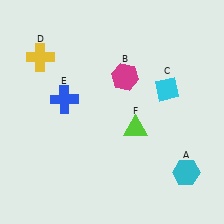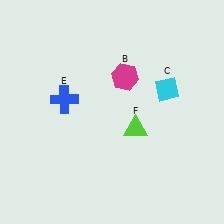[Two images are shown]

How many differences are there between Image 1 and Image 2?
There are 2 differences between the two images.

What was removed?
The cyan hexagon (A), the yellow cross (D) were removed in Image 2.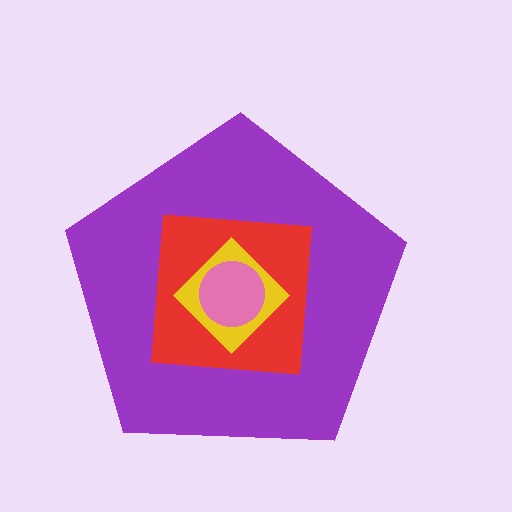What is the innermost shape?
The pink circle.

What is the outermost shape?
The purple pentagon.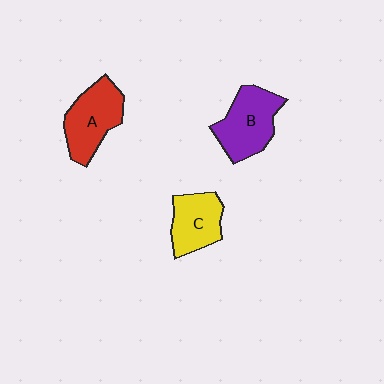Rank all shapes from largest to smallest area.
From largest to smallest: B (purple), A (red), C (yellow).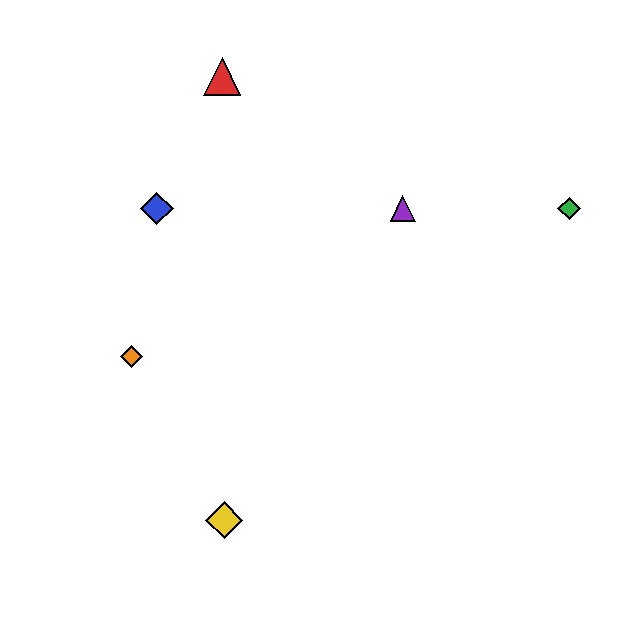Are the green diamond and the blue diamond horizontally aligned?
Yes, both are at y≈208.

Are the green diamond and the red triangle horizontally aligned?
No, the green diamond is at y≈208 and the red triangle is at y≈77.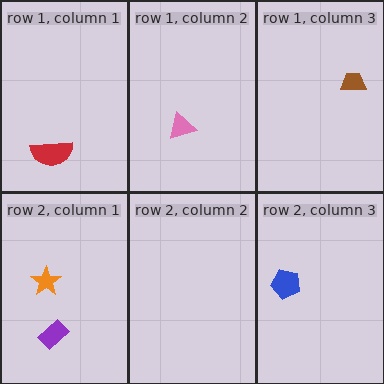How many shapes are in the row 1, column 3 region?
1.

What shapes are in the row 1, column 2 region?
The pink triangle.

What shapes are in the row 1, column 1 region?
The red semicircle.